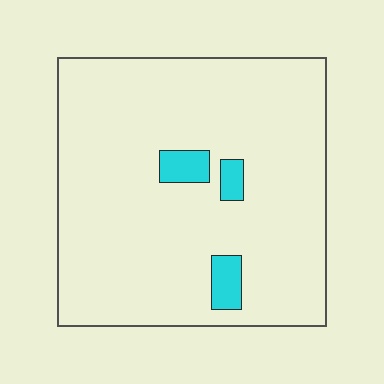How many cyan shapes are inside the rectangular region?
3.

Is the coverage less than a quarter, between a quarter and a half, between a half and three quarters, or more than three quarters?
Less than a quarter.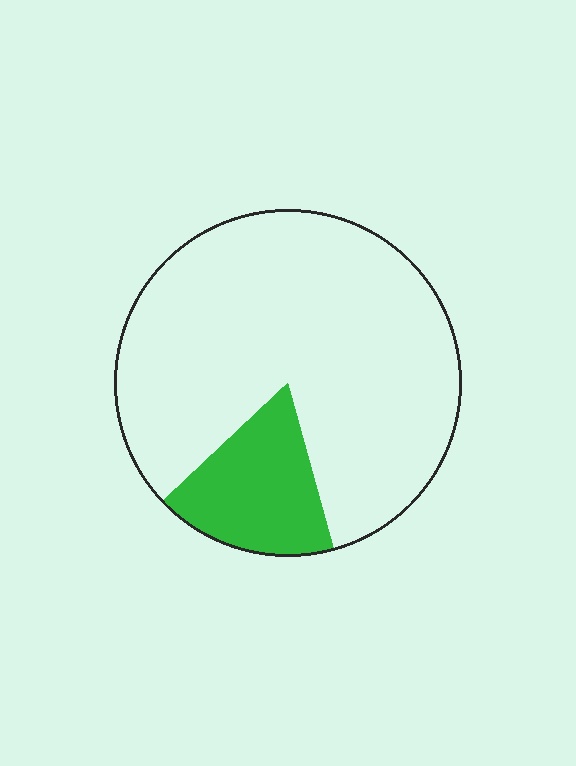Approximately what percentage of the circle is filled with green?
Approximately 15%.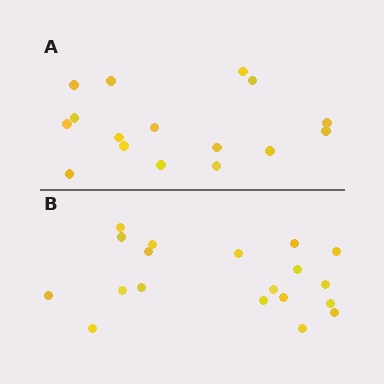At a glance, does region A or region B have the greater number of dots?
Region B (the bottom region) has more dots.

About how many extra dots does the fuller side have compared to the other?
Region B has just a few more — roughly 2 or 3 more dots than region A.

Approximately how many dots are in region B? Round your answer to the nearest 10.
About 20 dots. (The exact count is 19, which rounds to 20.)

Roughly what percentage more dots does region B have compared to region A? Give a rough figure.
About 20% more.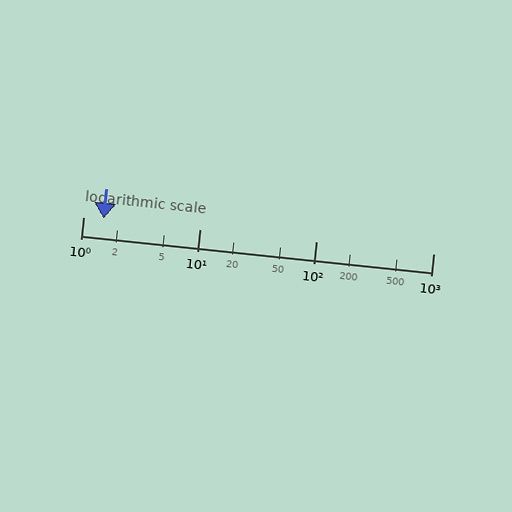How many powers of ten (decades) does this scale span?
The scale spans 3 decades, from 1 to 1000.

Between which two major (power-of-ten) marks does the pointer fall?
The pointer is between 1 and 10.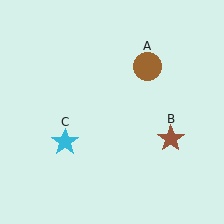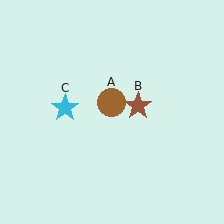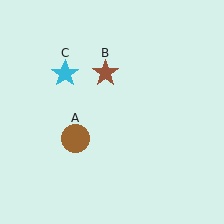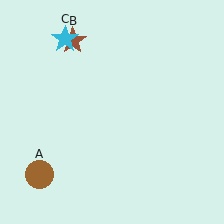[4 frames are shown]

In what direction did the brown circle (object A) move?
The brown circle (object A) moved down and to the left.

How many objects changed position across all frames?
3 objects changed position: brown circle (object A), brown star (object B), cyan star (object C).